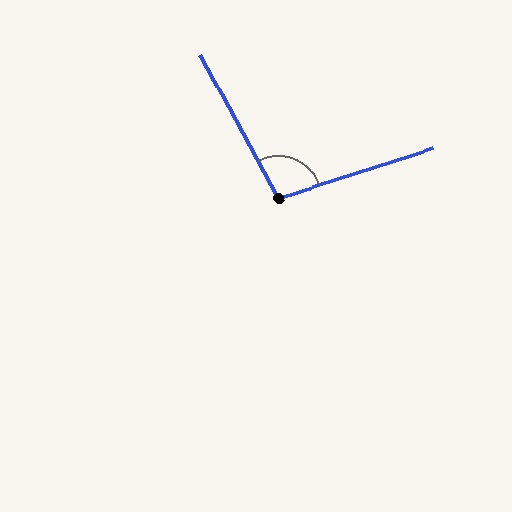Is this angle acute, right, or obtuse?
It is obtuse.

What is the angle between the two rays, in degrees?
Approximately 101 degrees.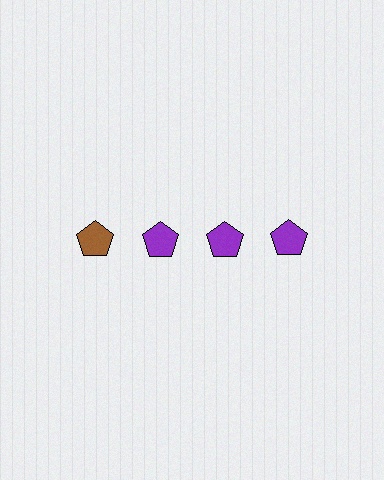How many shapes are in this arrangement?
There are 4 shapes arranged in a grid pattern.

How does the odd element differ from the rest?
It has a different color: brown instead of purple.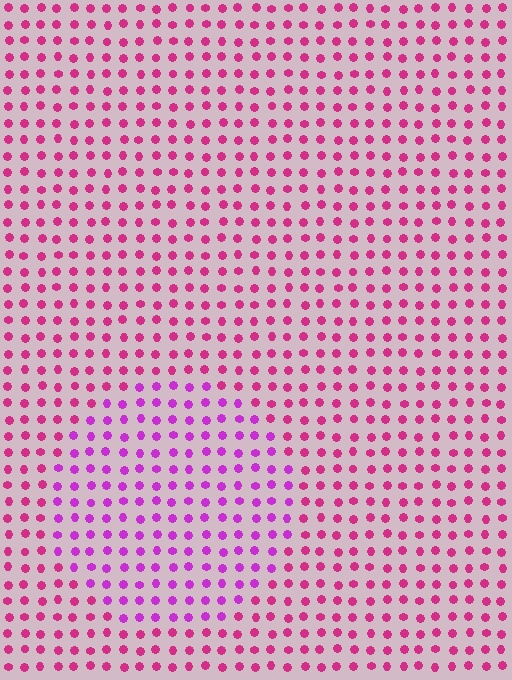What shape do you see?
I see a circle.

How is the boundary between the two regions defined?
The boundary is defined purely by a slight shift in hue (about 32 degrees). Spacing, size, and orientation are identical on both sides.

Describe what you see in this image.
The image is filled with small magenta elements in a uniform arrangement. A circle-shaped region is visible where the elements are tinted to a slightly different hue, forming a subtle color boundary.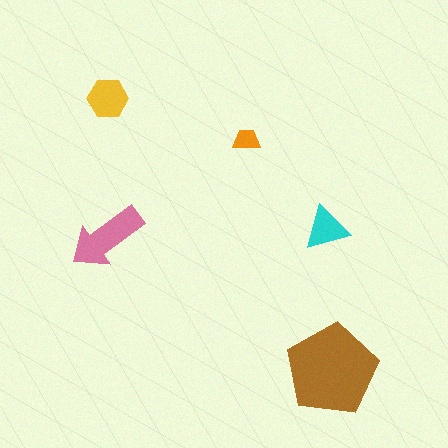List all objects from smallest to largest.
The orange trapezoid, the cyan triangle, the yellow hexagon, the pink arrow, the brown pentagon.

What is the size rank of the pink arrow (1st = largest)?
2nd.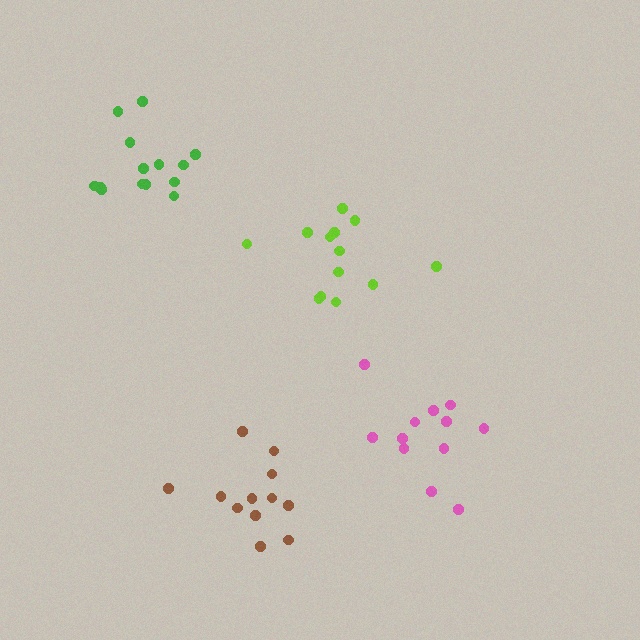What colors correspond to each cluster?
The clusters are colored: pink, brown, lime, green.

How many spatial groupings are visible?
There are 4 spatial groupings.